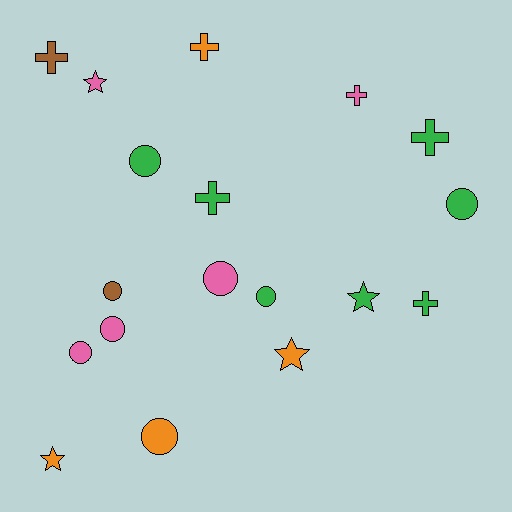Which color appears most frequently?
Green, with 7 objects.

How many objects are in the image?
There are 18 objects.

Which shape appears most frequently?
Circle, with 8 objects.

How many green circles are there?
There are 3 green circles.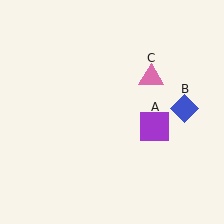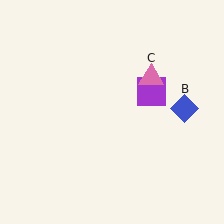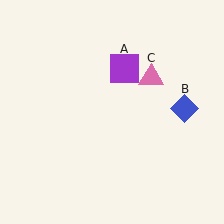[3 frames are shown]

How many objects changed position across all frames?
1 object changed position: purple square (object A).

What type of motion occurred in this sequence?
The purple square (object A) rotated counterclockwise around the center of the scene.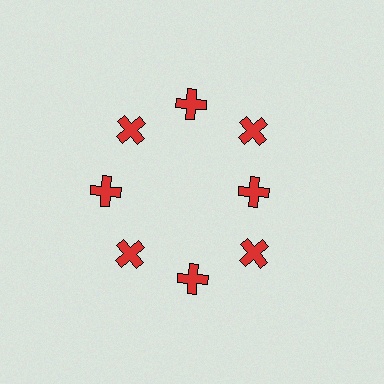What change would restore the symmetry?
The symmetry would be restored by moving it outward, back onto the ring so that all 8 crosses sit at equal angles and equal distance from the center.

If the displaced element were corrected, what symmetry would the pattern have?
It would have 8-fold rotational symmetry — the pattern would map onto itself every 45 degrees.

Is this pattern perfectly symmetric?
No. The 8 red crosses are arranged in a ring, but one element near the 3 o'clock position is pulled inward toward the center, breaking the 8-fold rotational symmetry.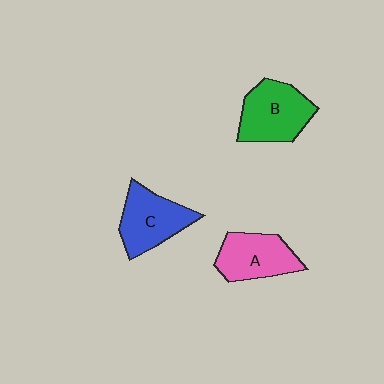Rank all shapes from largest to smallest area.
From largest to smallest: B (green), C (blue), A (pink).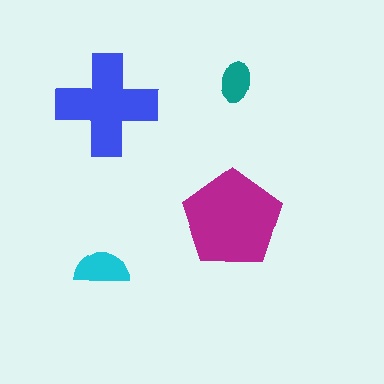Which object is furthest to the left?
The cyan semicircle is leftmost.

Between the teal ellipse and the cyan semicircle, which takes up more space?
The cyan semicircle.